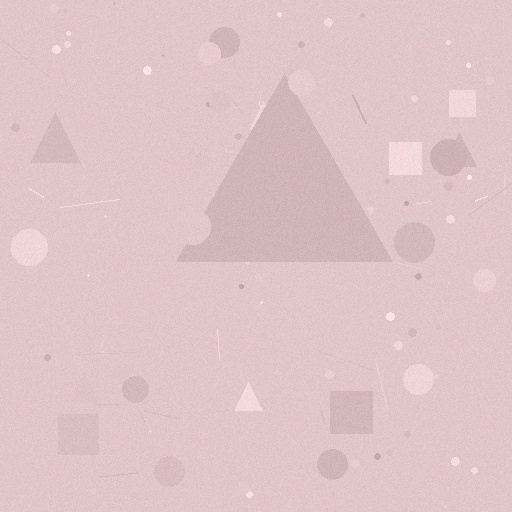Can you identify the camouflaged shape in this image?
The camouflaged shape is a triangle.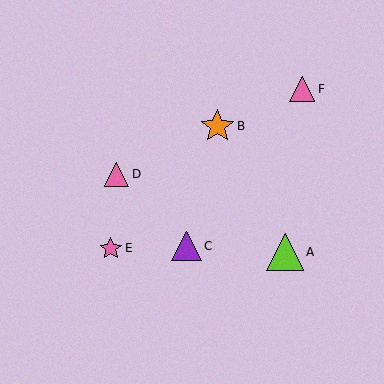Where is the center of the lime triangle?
The center of the lime triangle is at (285, 252).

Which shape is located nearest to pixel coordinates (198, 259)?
The purple triangle (labeled C) at (186, 246) is nearest to that location.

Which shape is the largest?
The lime triangle (labeled A) is the largest.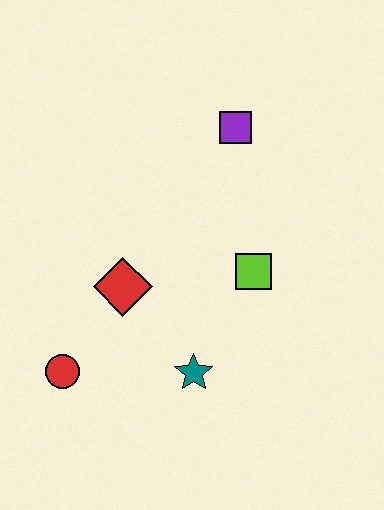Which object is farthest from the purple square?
The red circle is farthest from the purple square.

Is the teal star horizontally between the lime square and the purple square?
No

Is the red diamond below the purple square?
Yes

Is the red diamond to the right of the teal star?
No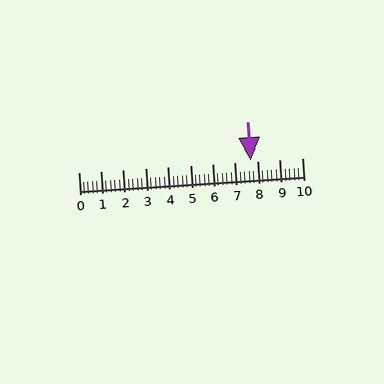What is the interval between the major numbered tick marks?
The major tick marks are spaced 1 units apart.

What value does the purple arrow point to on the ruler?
The purple arrow points to approximately 7.7.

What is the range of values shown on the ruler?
The ruler shows values from 0 to 10.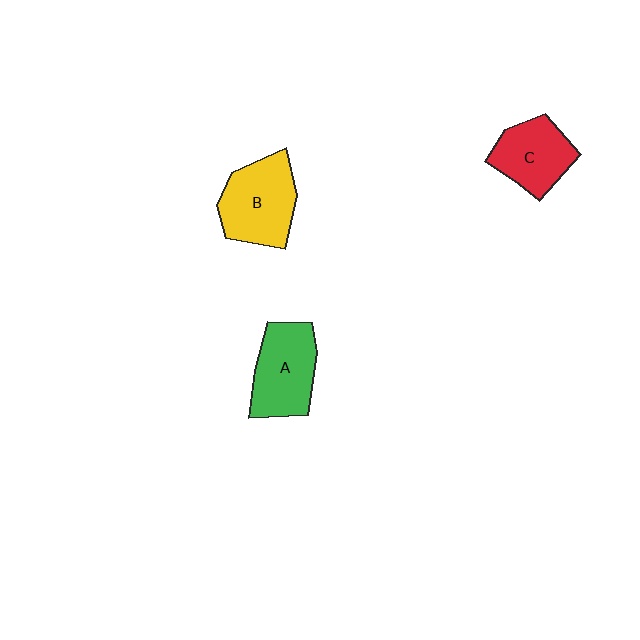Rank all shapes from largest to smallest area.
From largest to smallest: B (yellow), A (green), C (red).